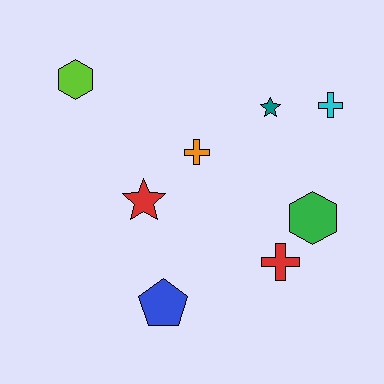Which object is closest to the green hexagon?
The red cross is closest to the green hexagon.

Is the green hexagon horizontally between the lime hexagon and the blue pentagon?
No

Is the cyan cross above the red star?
Yes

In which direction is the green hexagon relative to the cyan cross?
The green hexagon is below the cyan cross.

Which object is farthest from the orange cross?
The blue pentagon is farthest from the orange cross.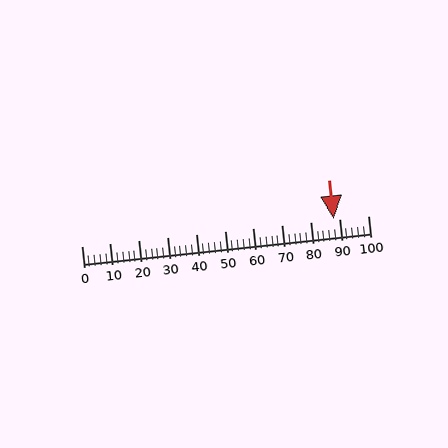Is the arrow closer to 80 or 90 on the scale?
The arrow is closer to 90.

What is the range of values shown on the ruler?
The ruler shows values from 0 to 100.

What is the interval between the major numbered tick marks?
The major tick marks are spaced 10 units apart.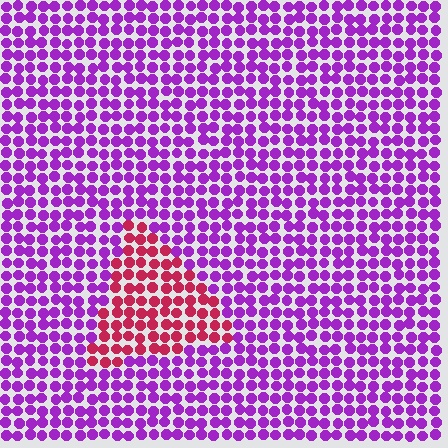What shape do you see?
I see a triangle.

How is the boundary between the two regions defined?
The boundary is defined purely by a slight shift in hue (about 56 degrees). Spacing, size, and orientation are identical on both sides.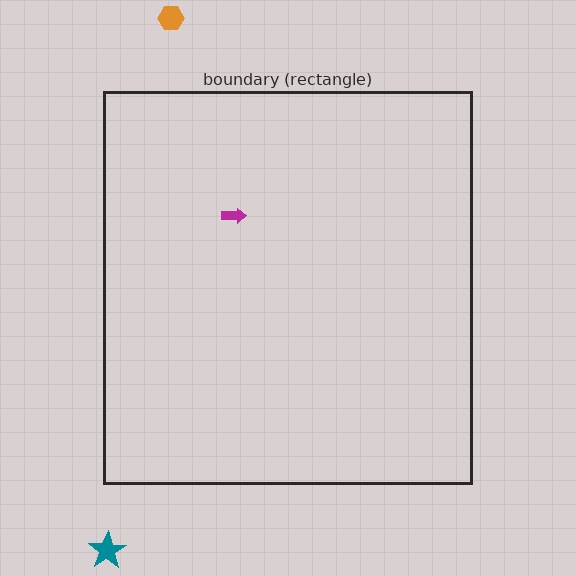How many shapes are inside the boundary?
1 inside, 2 outside.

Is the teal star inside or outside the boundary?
Outside.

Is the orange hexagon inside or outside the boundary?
Outside.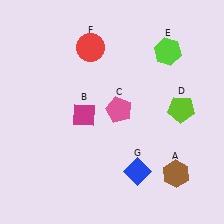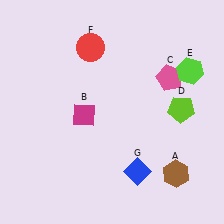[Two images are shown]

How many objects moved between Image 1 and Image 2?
2 objects moved between the two images.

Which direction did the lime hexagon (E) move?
The lime hexagon (E) moved right.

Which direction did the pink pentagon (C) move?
The pink pentagon (C) moved right.